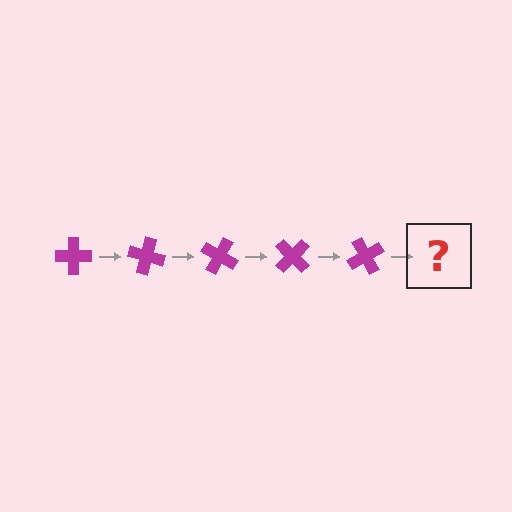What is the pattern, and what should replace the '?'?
The pattern is that the cross rotates 15 degrees each step. The '?' should be a magenta cross rotated 75 degrees.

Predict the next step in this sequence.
The next step is a magenta cross rotated 75 degrees.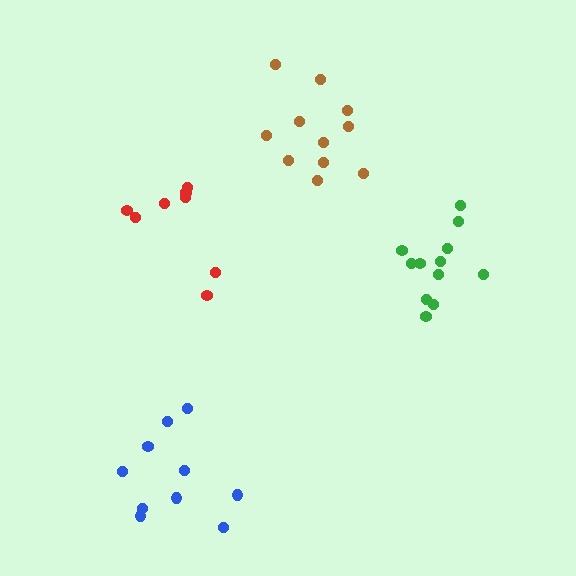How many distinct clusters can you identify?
There are 4 distinct clusters.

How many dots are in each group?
Group 1: 8 dots, Group 2: 10 dots, Group 3: 11 dots, Group 4: 12 dots (41 total).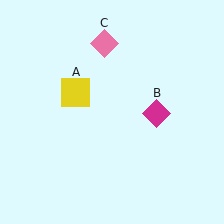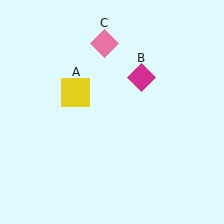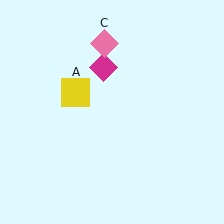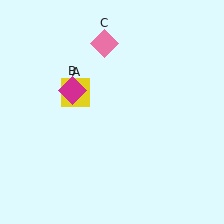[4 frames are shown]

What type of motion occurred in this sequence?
The magenta diamond (object B) rotated counterclockwise around the center of the scene.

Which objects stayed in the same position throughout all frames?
Yellow square (object A) and pink diamond (object C) remained stationary.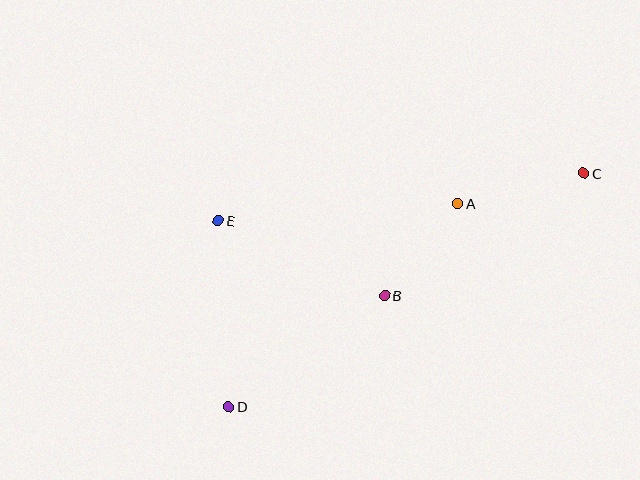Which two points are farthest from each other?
Points C and D are farthest from each other.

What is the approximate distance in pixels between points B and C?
The distance between B and C is approximately 234 pixels.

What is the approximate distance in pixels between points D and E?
The distance between D and E is approximately 186 pixels.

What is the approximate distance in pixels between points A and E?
The distance between A and E is approximately 240 pixels.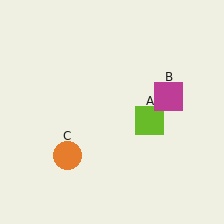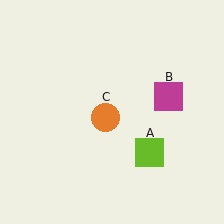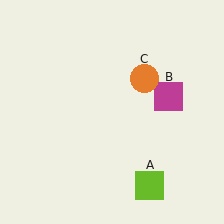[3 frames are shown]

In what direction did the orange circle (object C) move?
The orange circle (object C) moved up and to the right.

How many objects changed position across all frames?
2 objects changed position: lime square (object A), orange circle (object C).